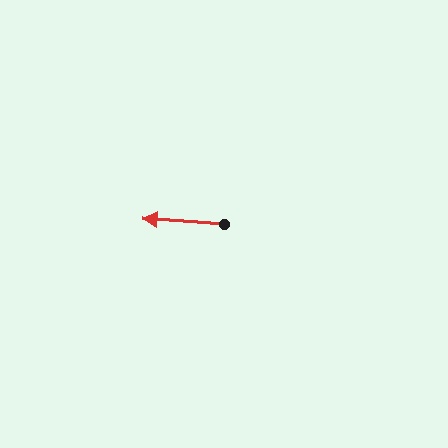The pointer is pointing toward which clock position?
Roughly 9 o'clock.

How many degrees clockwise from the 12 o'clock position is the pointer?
Approximately 274 degrees.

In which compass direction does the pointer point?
West.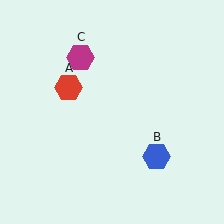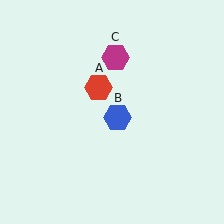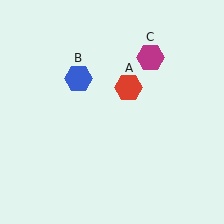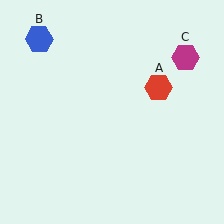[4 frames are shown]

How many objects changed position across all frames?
3 objects changed position: red hexagon (object A), blue hexagon (object B), magenta hexagon (object C).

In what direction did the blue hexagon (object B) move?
The blue hexagon (object B) moved up and to the left.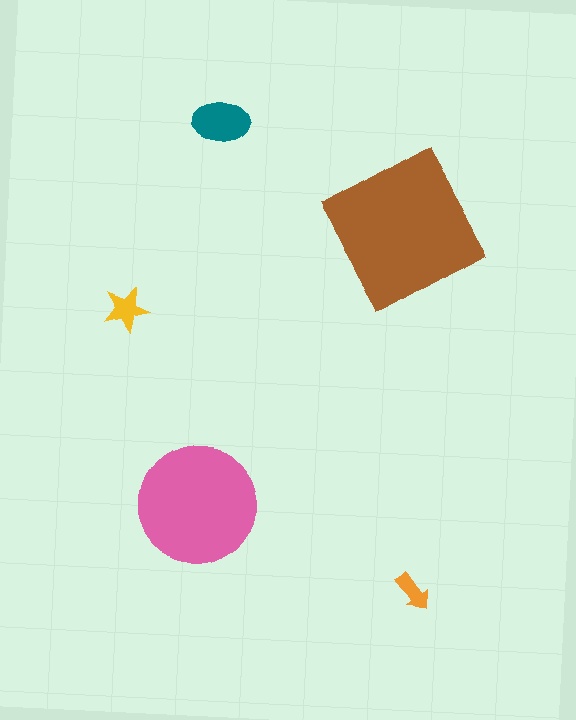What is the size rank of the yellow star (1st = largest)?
4th.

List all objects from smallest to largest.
The orange arrow, the yellow star, the teal ellipse, the pink circle, the brown square.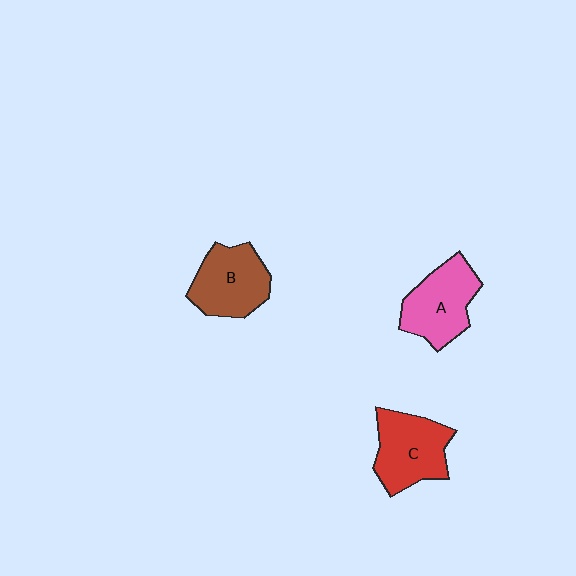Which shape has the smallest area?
Shape B (brown).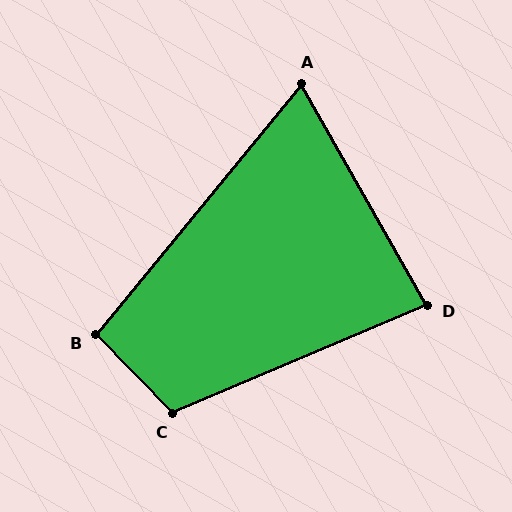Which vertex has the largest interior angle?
C, at approximately 111 degrees.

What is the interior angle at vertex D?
Approximately 83 degrees (acute).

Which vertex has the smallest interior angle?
A, at approximately 69 degrees.